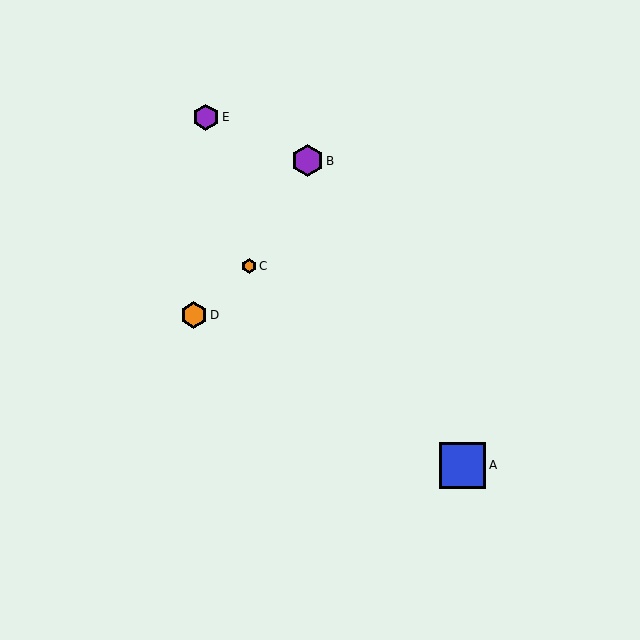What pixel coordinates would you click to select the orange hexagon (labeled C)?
Click at (249, 266) to select the orange hexagon C.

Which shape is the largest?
The blue square (labeled A) is the largest.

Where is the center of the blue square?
The center of the blue square is at (463, 465).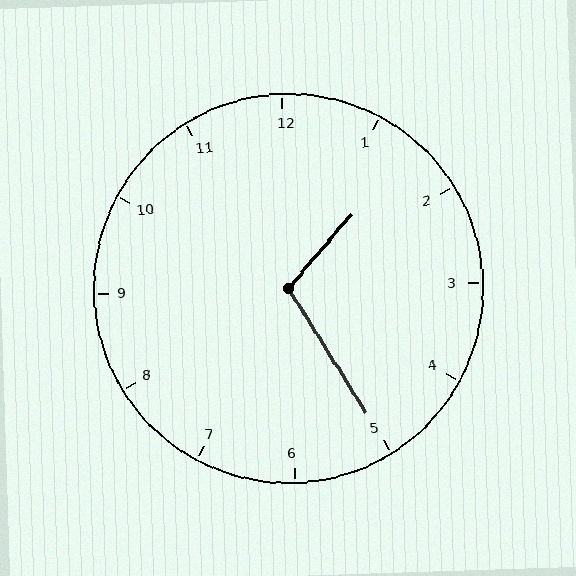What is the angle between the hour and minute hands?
Approximately 108 degrees.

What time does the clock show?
1:25.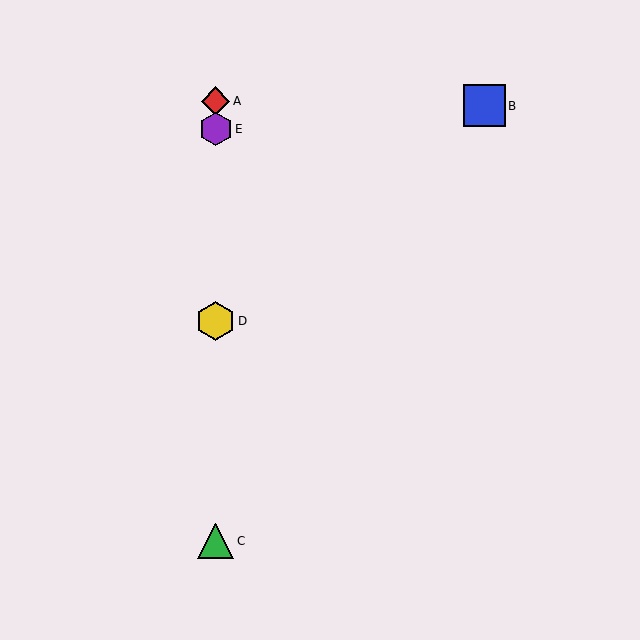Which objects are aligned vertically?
Objects A, C, D, E are aligned vertically.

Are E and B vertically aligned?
No, E is at x≈216 and B is at x≈484.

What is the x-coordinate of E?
Object E is at x≈216.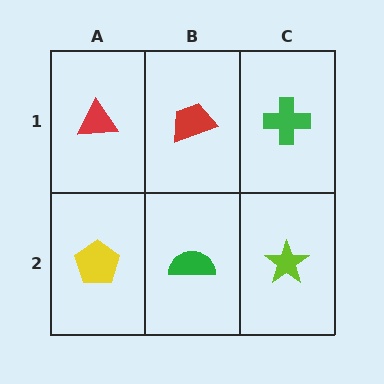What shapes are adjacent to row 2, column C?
A green cross (row 1, column C), a green semicircle (row 2, column B).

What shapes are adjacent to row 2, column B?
A red trapezoid (row 1, column B), a yellow pentagon (row 2, column A), a lime star (row 2, column C).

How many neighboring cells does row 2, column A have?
2.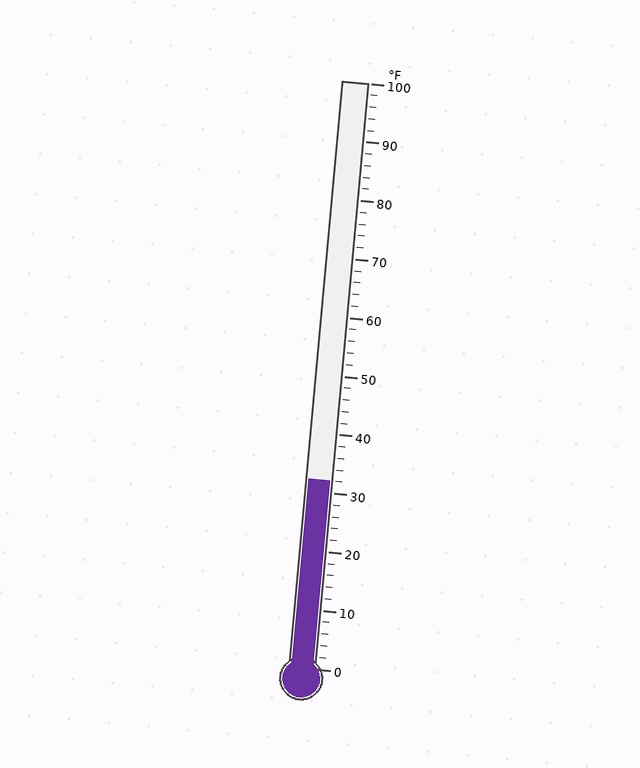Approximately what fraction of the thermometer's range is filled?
The thermometer is filled to approximately 30% of its range.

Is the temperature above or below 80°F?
The temperature is below 80°F.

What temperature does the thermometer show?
The thermometer shows approximately 32°F.